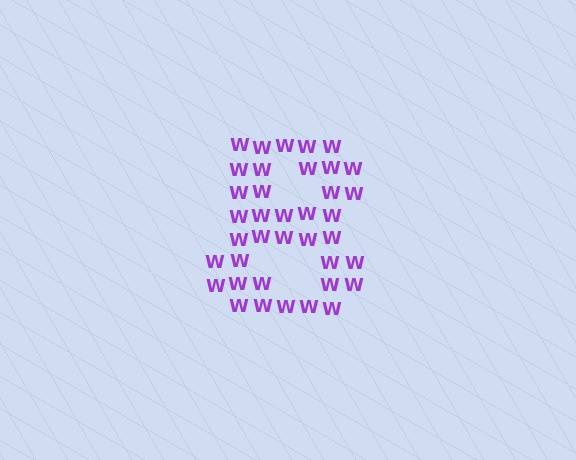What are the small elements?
The small elements are letter W's.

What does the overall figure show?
The overall figure shows the digit 8.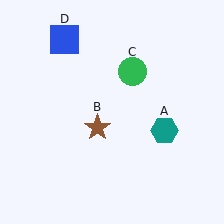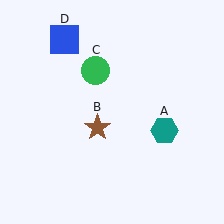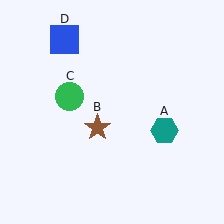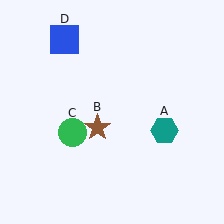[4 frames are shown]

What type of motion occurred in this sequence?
The green circle (object C) rotated counterclockwise around the center of the scene.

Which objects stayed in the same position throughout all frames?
Teal hexagon (object A) and brown star (object B) and blue square (object D) remained stationary.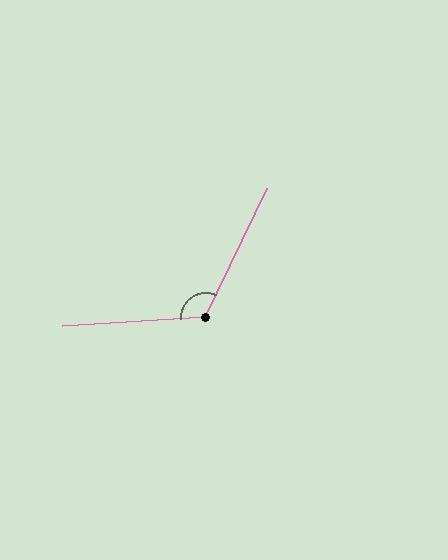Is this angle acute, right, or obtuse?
It is obtuse.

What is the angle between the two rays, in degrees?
Approximately 119 degrees.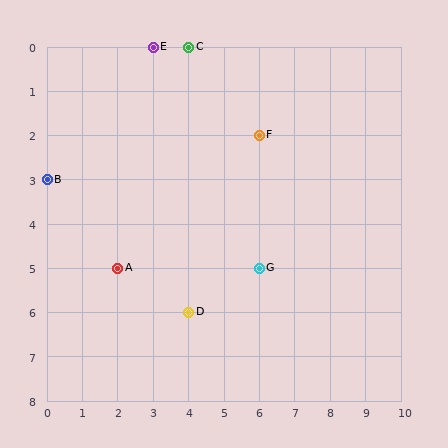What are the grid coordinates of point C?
Point C is at grid coordinates (4, 0).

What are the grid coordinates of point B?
Point B is at grid coordinates (0, 3).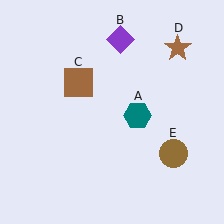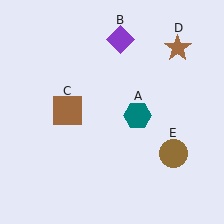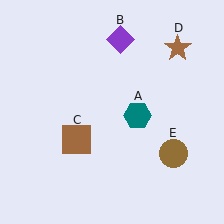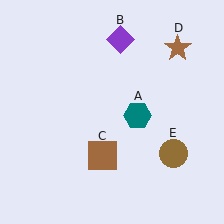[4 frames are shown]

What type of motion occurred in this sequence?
The brown square (object C) rotated counterclockwise around the center of the scene.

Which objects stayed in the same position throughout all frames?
Teal hexagon (object A) and purple diamond (object B) and brown star (object D) and brown circle (object E) remained stationary.